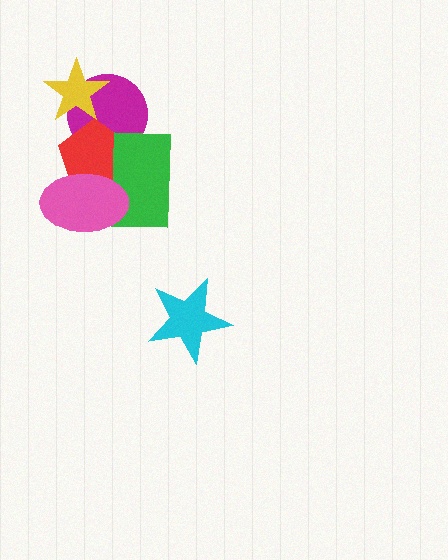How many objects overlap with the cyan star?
0 objects overlap with the cyan star.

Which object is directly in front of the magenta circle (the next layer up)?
The yellow star is directly in front of the magenta circle.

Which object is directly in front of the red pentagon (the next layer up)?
The green rectangle is directly in front of the red pentagon.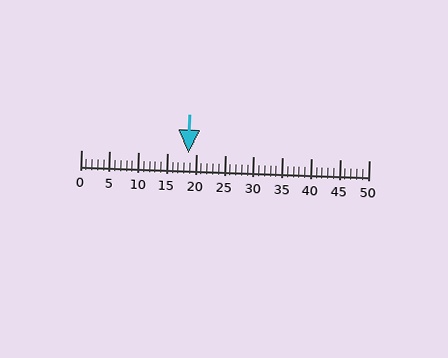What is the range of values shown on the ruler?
The ruler shows values from 0 to 50.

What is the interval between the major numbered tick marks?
The major tick marks are spaced 5 units apart.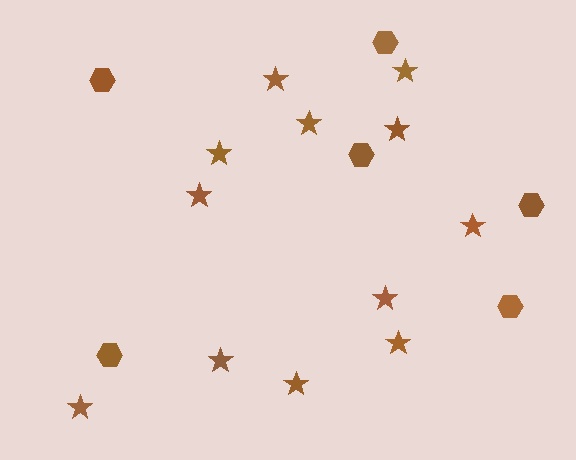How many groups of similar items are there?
There are 2 groups: one group of stars (12) and one group of hexagons (6).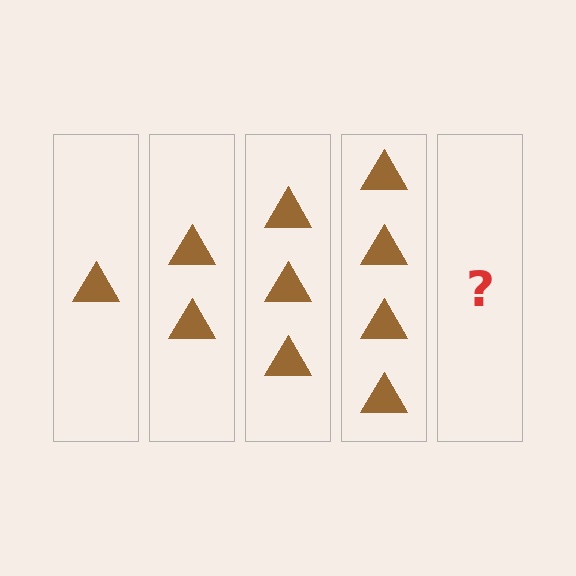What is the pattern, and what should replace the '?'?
The pattern is that each step adds one more triangle. The '?' should be 5 triangles.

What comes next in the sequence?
The next element should be 5 triangles.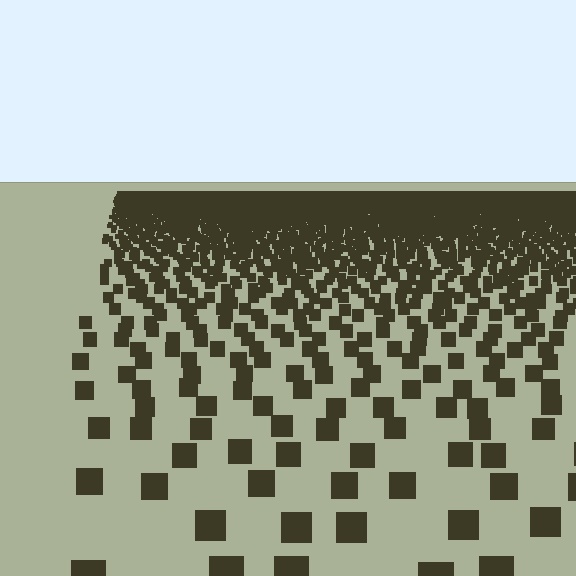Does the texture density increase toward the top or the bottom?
Density increases toward the top.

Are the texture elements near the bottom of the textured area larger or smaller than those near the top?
Larger. Near the bottom, elements are closer to the viewer and appear at a bigger on-screen size.